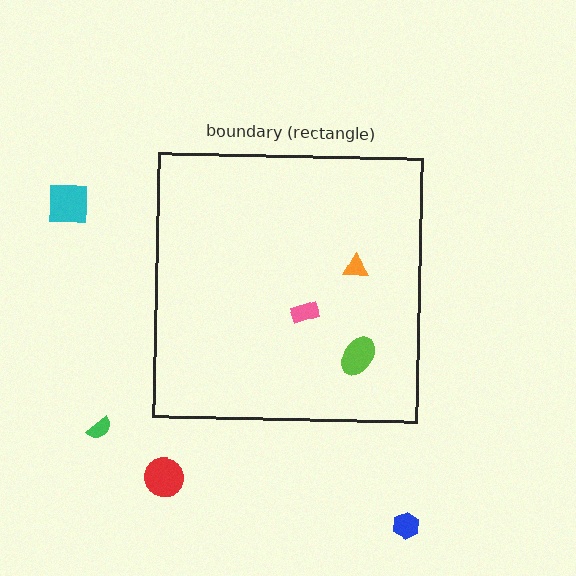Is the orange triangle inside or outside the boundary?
Inside.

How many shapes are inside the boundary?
3 inside, 4 outside.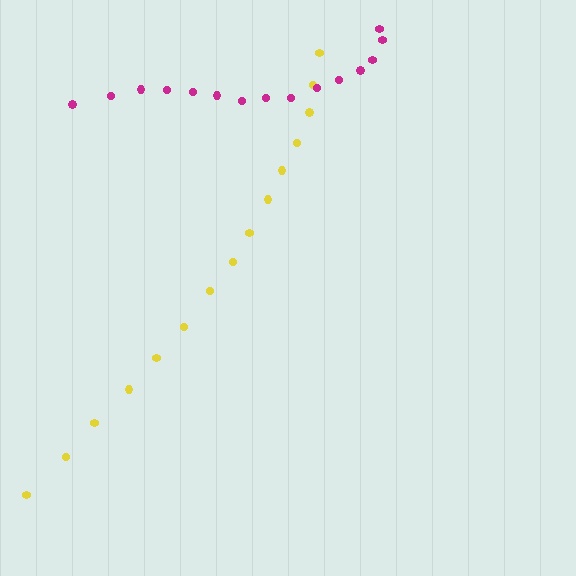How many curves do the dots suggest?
There are 2 distinct paths.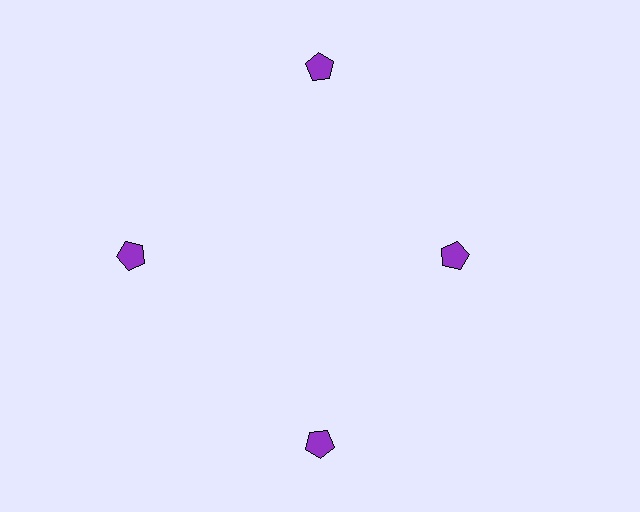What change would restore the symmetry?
The symmetry would be restored by moving it outward, back onto the ring so that all 4 pentagons sit at equal angles and equal distance from the center.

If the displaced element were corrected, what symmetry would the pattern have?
It would have 4-fold rotational symmetry — the pattern would map onto itself every 90 degrees.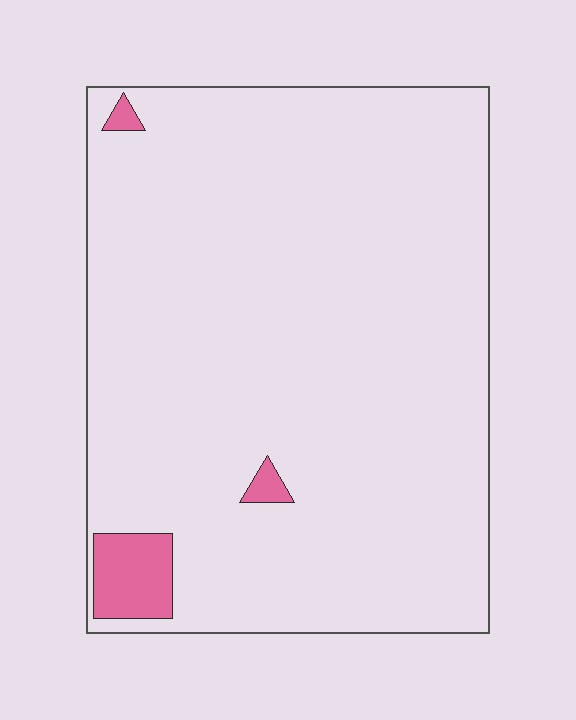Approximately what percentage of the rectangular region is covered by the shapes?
Approximately 5%.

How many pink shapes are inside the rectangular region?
3.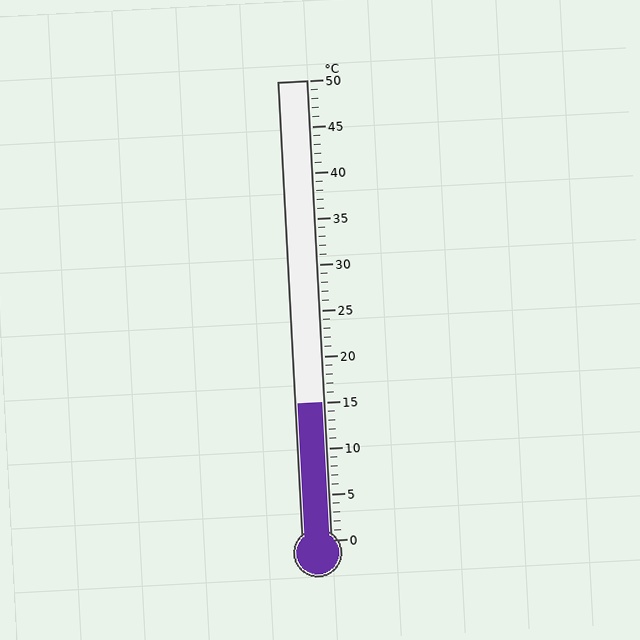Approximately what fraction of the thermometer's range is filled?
The thermometer is filled to approximately 30% of its range.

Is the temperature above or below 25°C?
The temperature is below 25°C.